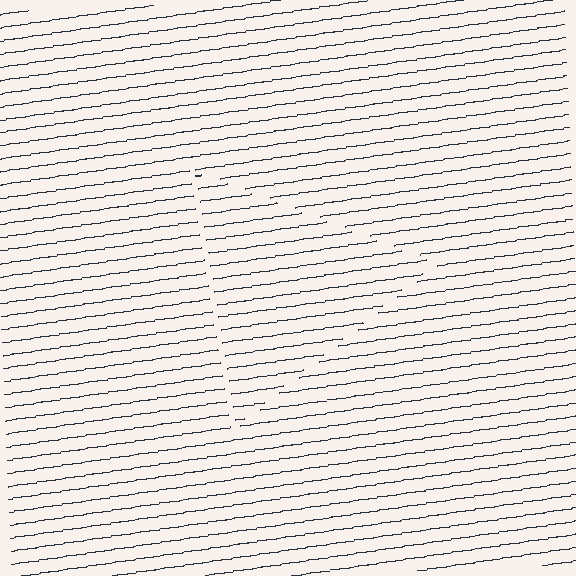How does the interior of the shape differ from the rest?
The interior of the shape contains the same grating, shifted by half a period — the contour is defined by the phase discontinuity where line-ends from the inner and outer gratings abut.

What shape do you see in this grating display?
An illusory triangle. The interior of the shape contains the same grating, shifted by half a period — the contour is defined by the phase discontinuity where line-ends from the inner and outer gratings abut.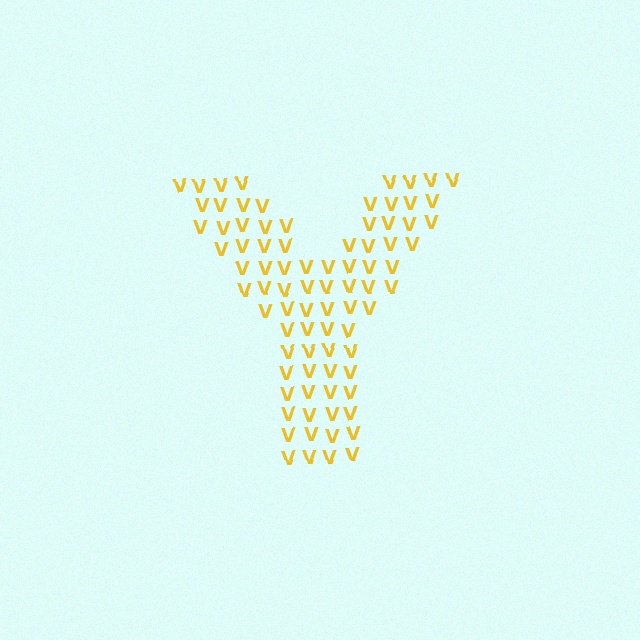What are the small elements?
The small elements are letter V's.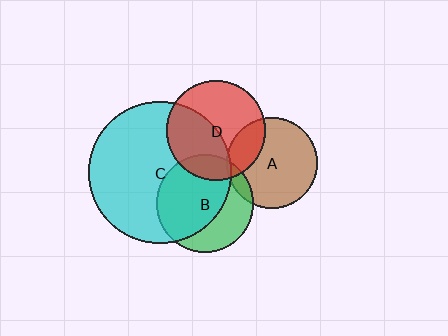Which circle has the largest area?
Circle C (cyan).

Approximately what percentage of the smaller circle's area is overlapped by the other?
Approximately 10%.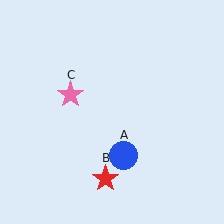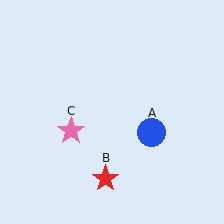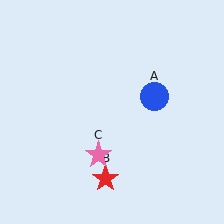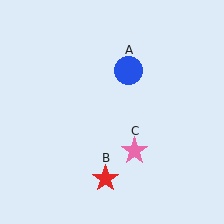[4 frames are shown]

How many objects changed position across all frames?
2 objects changed position: blue circle (object A), pink star (object C).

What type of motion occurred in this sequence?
The blue circle (object A), pink star (object C) rotated counterclockwise around the center of the scene.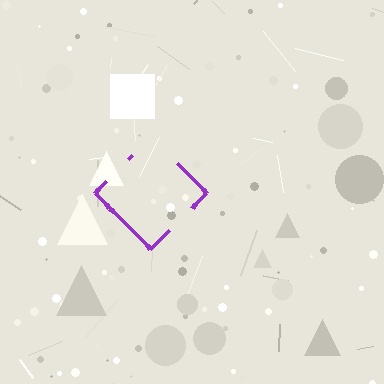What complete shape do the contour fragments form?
The contour fragments form a diamond.